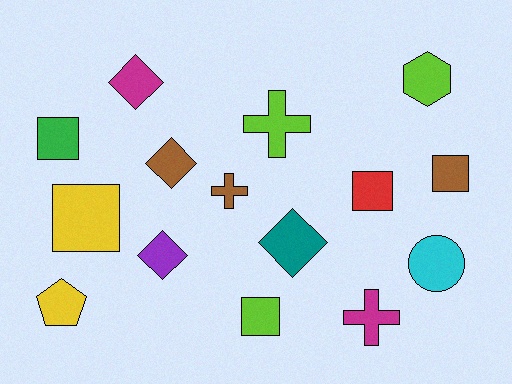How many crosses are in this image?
There are 3 crosses.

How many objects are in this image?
There are 15 objects.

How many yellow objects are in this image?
There are 2 yellow objects.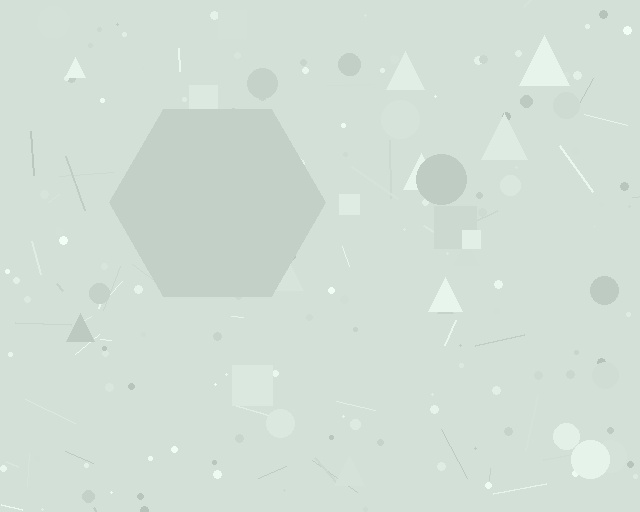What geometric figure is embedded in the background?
A hexagon is embedded in the background.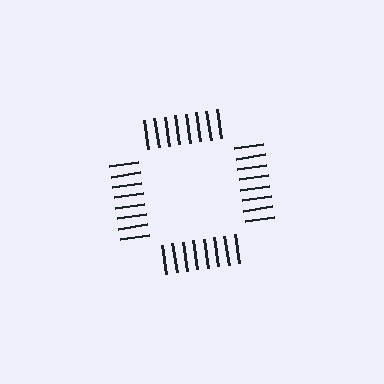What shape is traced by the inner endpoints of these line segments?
An illusory square — the line segments terminate on its edges but no continuous stroke is drawn.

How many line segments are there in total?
32 — 8 along each of the 4 edges.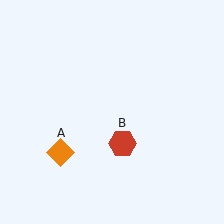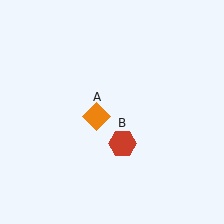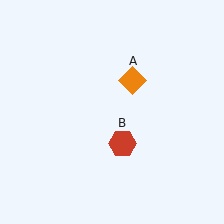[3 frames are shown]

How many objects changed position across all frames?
1 object changed position: orange diamond (object A).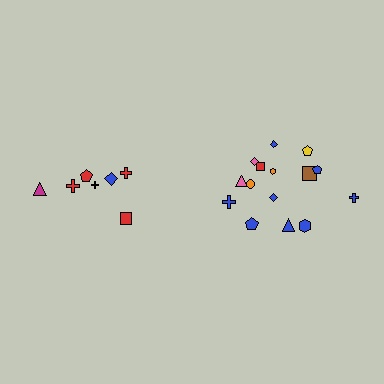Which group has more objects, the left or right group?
The right group.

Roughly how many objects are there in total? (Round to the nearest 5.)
Roughly 20 objects in total.